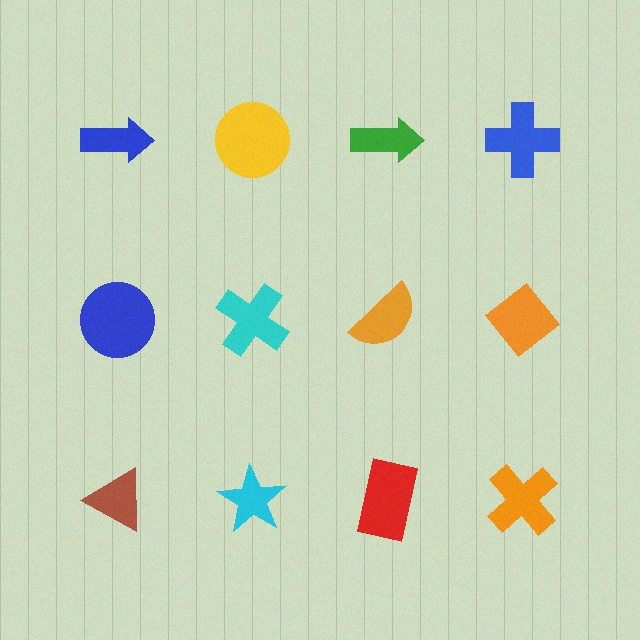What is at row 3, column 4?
An orange cross.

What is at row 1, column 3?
A green arrow.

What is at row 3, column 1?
A brown triangle.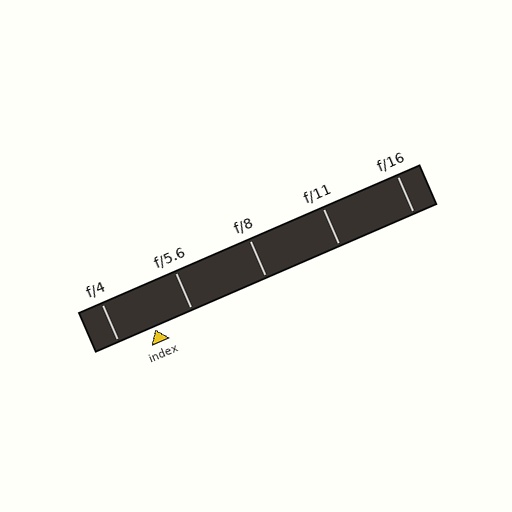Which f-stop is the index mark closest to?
The index mark is closest to f/4.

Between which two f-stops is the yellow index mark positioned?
The index mark is between f/4 and f/5.6.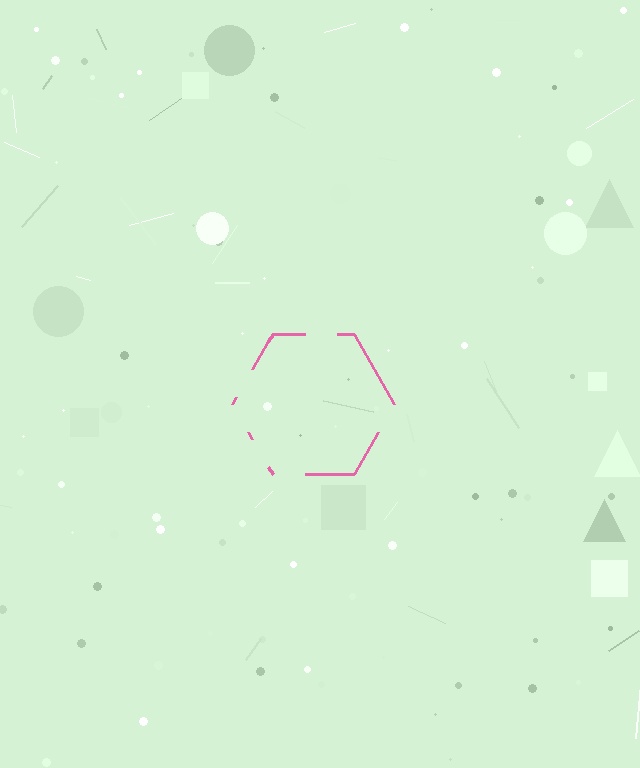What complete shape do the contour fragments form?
The contour fragments form a hexagon.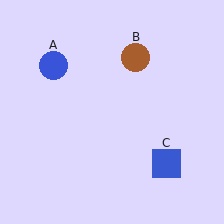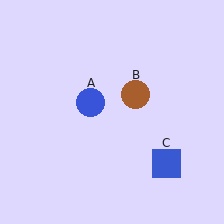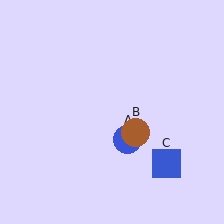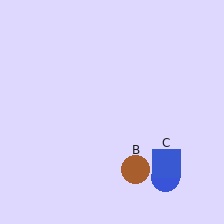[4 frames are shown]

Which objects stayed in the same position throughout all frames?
Blue square (object C) remained stationary.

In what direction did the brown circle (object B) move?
The brown circle (object B) moved down.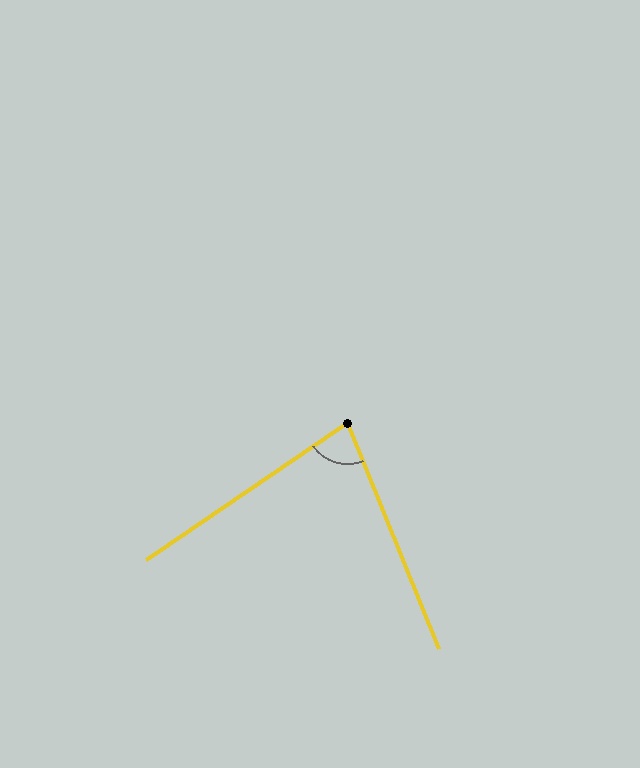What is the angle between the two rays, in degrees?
Approximately 78 degrees.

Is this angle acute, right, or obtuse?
It is acute.